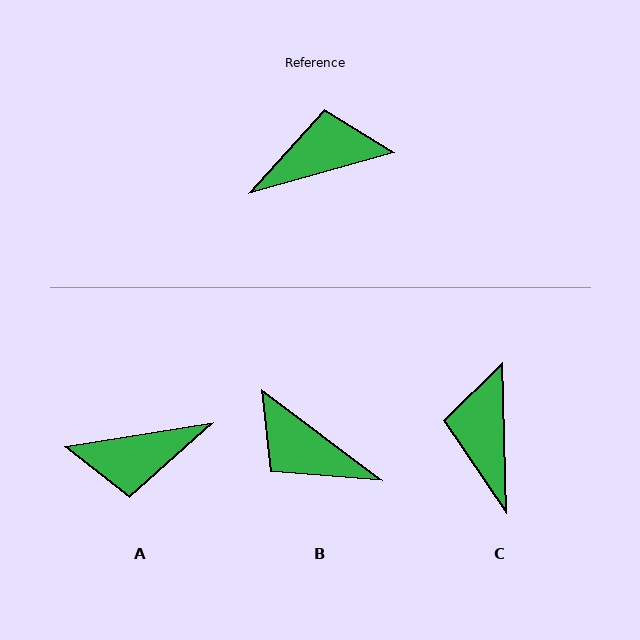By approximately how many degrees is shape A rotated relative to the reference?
Approximately 174 degrees counter-clockwise.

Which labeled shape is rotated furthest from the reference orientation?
A, about 174 degrees away.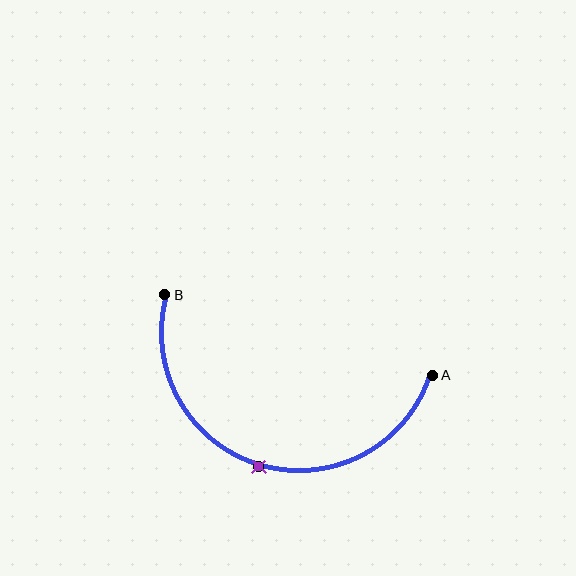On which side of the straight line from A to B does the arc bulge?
The arc bulges below the straight line connecting A and B.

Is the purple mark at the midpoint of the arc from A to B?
Yes. The purple mark lies on the arc at equal arc-length from both A and B — it is the arc midpoint.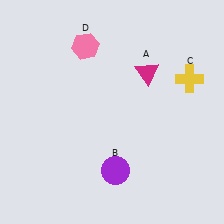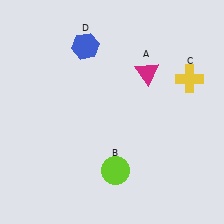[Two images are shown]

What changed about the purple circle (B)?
In Image 1, B is purple. In Image 2, it changed to lime.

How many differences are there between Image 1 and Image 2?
There are 2 differences between the two images.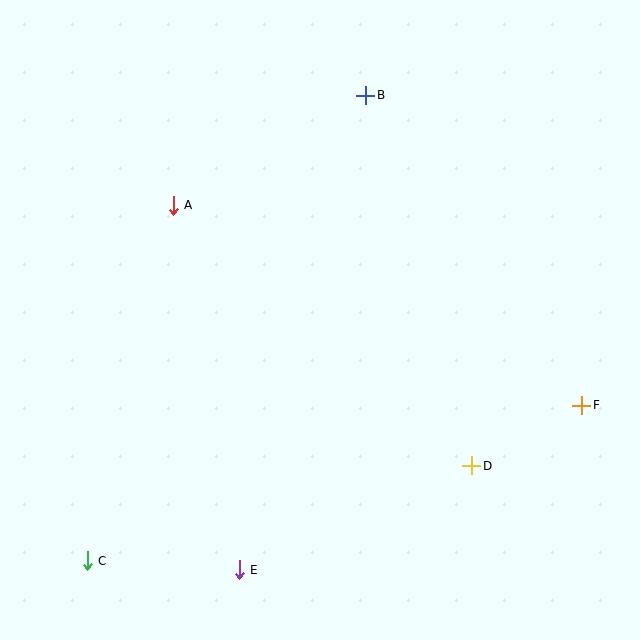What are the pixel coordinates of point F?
Point F is at (582, 405).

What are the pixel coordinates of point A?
Point A is at (173, 205).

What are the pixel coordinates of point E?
Point E is at (239, 570).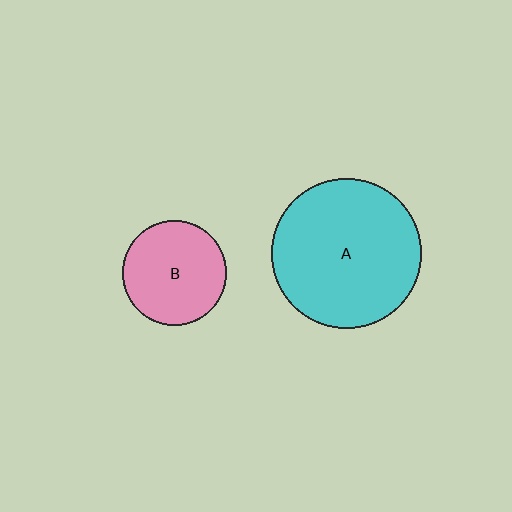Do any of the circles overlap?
No, none of the circles overlap.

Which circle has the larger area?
Circle A (cyan).